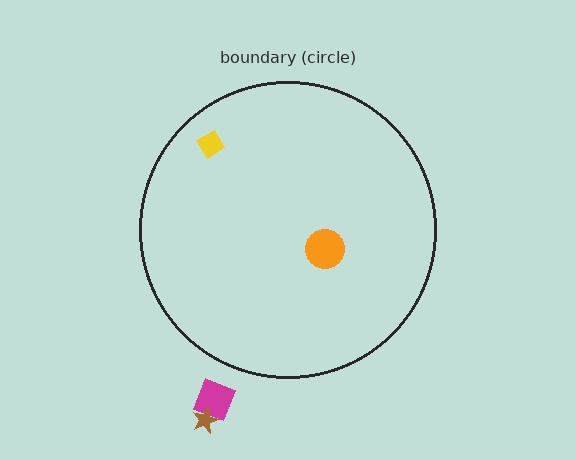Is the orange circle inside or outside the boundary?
Inside.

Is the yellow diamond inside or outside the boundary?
Inside.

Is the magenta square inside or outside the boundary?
Outside.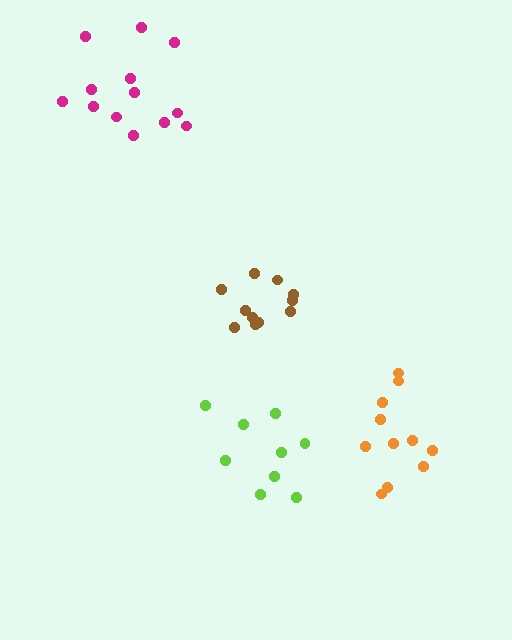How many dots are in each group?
Group 1: 11 dots, Group 2: 13 dots, Group 3: 9 dots, Group 4: 11 dots (44 total).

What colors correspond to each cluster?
The clusters are colored: brown, magenta, lime, orange.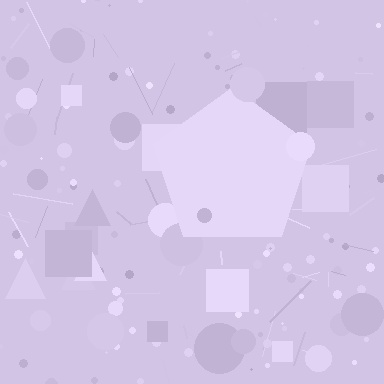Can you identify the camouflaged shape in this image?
The camouflaged shape is a pentagon.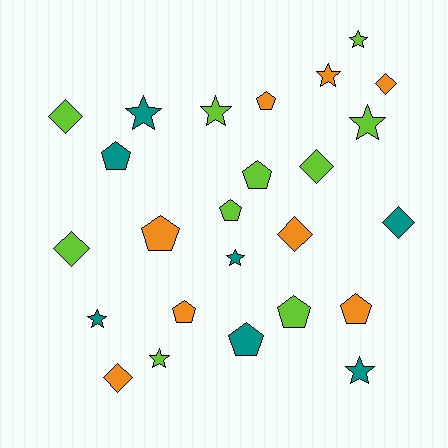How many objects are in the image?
There are 25 objects.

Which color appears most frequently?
Lime, with 10 objects.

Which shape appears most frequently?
Pentagon, with 9 objects.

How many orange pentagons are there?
There are 4 orange pentagons.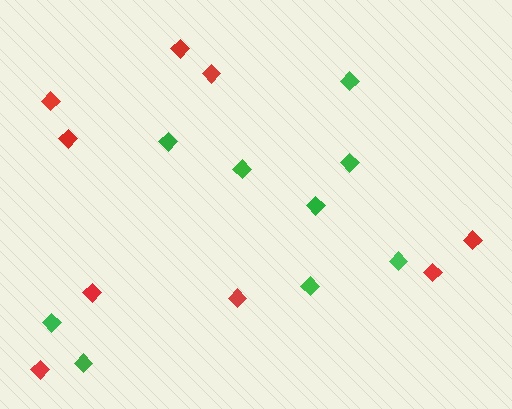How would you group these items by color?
There are 2 groups: one group of red diamonds (9) and one group of green diamonds (9).